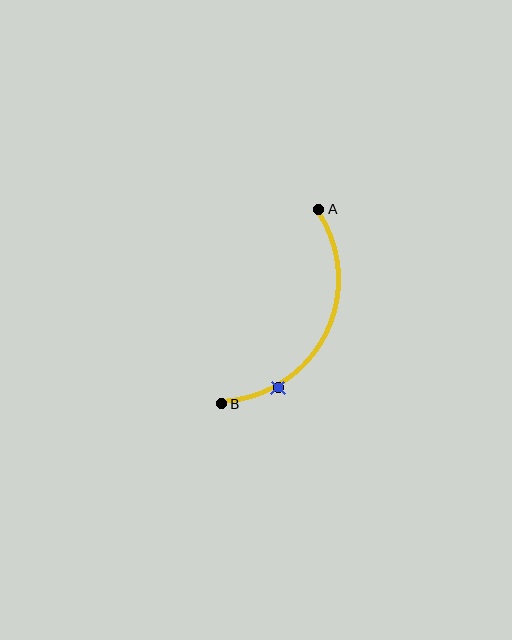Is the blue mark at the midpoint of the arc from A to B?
No. The blue mark lies on the arc but is closer to endpoint B. The arc midpoint would be at the point on the curve equidistant along the arc from both A and B.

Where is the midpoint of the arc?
The arc midpoint is the point on the curve farthest from the straight line joining A and B. It sits to the right of that line.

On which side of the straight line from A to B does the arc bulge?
The arc bulges to the right of the straight line connecting A and B.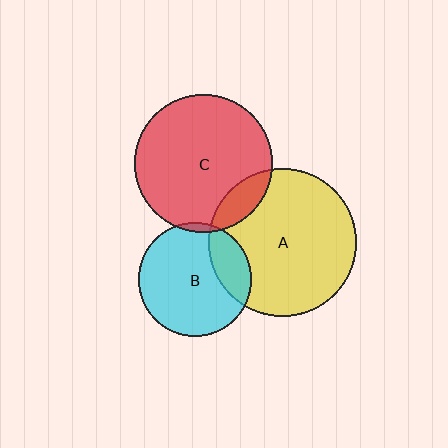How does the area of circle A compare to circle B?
Approximately 1.7 times.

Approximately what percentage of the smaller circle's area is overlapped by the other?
Approximately 15%.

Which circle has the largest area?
Circle A (yellow).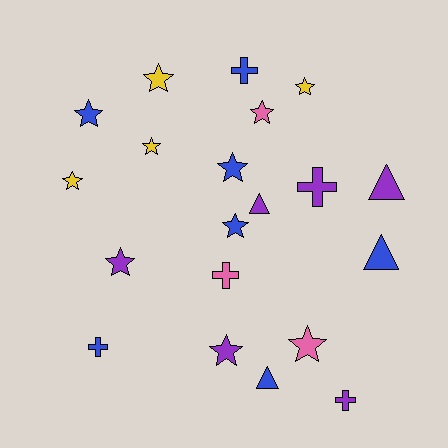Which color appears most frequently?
Blue, with 7 objects.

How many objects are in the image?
There are 20 objects.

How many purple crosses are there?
There are 2 purple crosses.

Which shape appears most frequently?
Star, with 11 objects.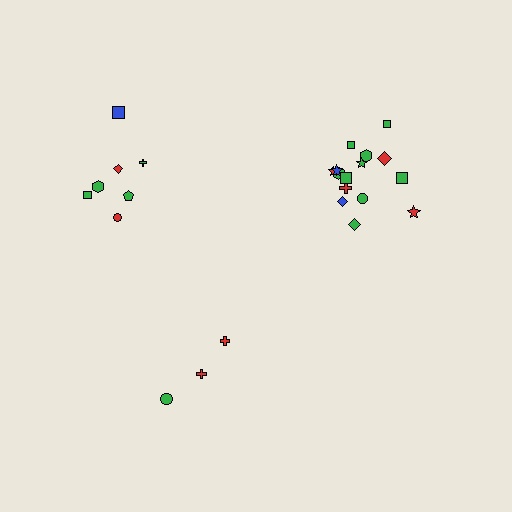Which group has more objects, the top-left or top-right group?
The top-right group.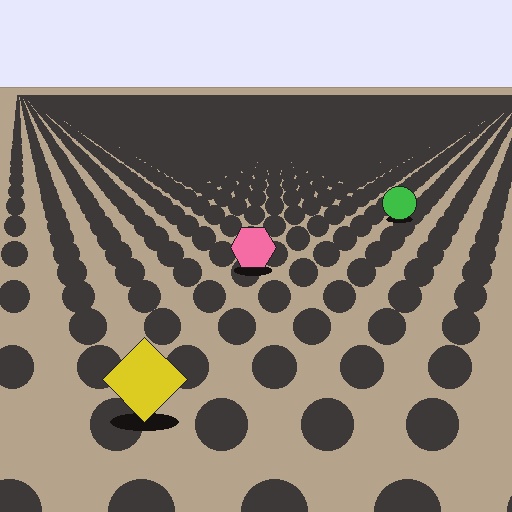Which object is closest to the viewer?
The yellow diamond is closest. The texture marks near it are larger and more spread out.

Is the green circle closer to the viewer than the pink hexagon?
No. The pink hexagon is closer — you can tell from the texture gradient: the ground texture is coarser near it.